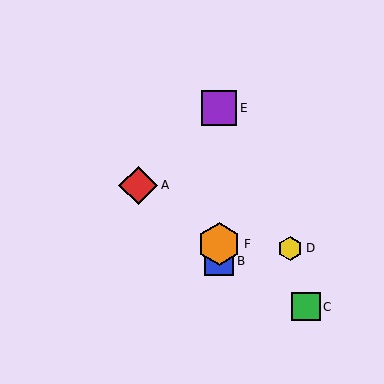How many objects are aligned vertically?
3 objects (B, E, F) are aligned vertically.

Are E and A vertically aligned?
No, E is at x≈219 and A is at x≈138.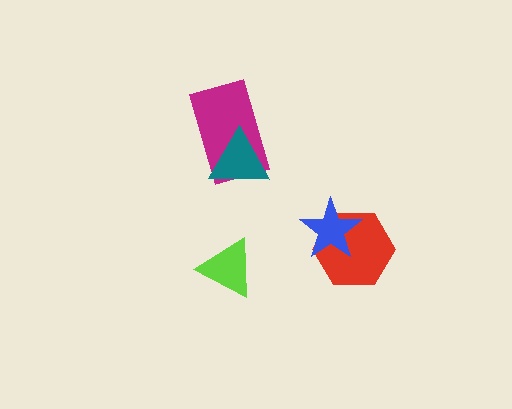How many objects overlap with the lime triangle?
0 objects overlap with the lime triangle.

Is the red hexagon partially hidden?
Yes, it is partially covered by another shape.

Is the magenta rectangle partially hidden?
Yes, it is partially covered by another shape.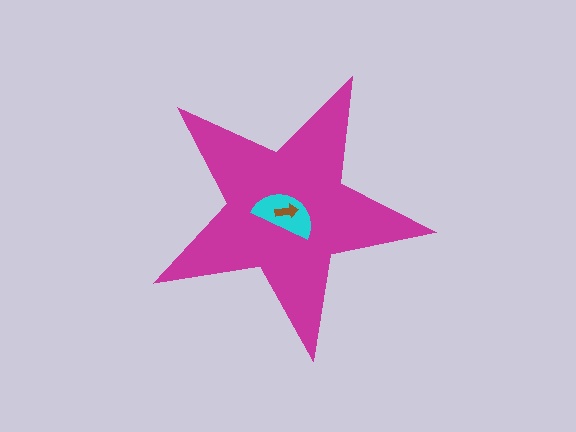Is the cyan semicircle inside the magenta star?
Yes.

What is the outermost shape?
The magenta star.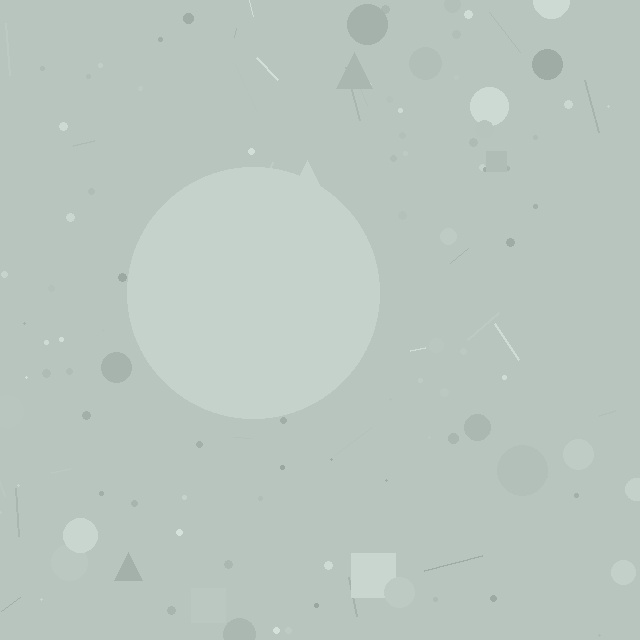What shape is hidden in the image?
A circle is hidden in the image.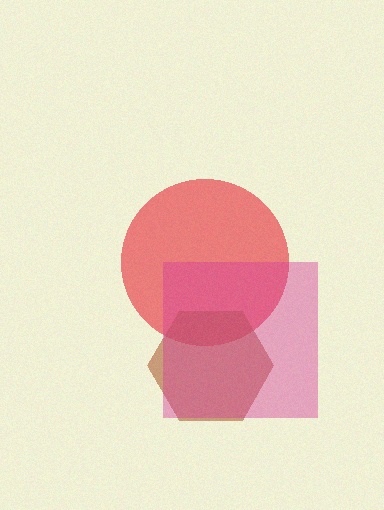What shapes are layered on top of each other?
The layered shapes are: a red circle, a brown hexagon, a magenta square.